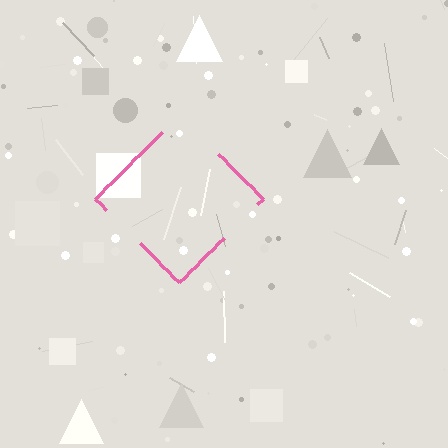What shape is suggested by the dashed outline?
The dashed outline suggests a diamond.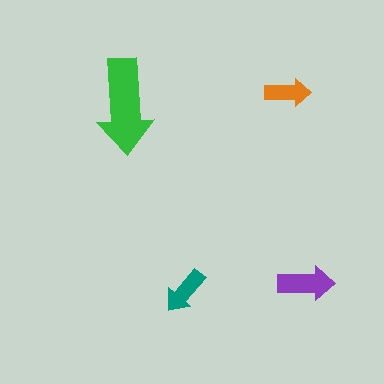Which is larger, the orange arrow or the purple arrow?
The purple one.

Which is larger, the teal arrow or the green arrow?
The green one.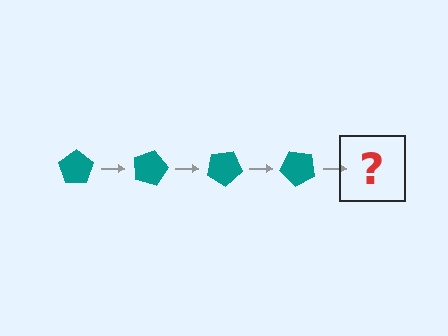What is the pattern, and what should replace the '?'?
The pattern is that the pentagon rotates 15 degrees each step. The '?' should be a teal pentagon rotated 60 degrees.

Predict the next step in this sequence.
The next step is a teal pentagon rotated 60 degrees.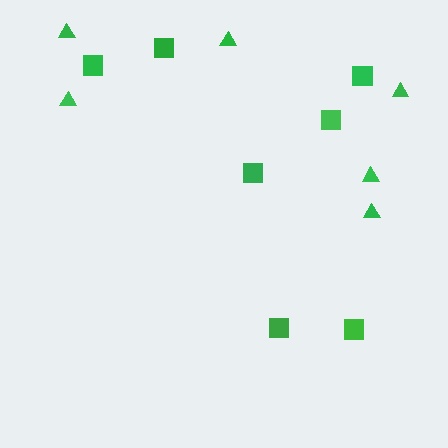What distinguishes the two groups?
There are 2 groups: one group of triangles (6) and one group of squares (7).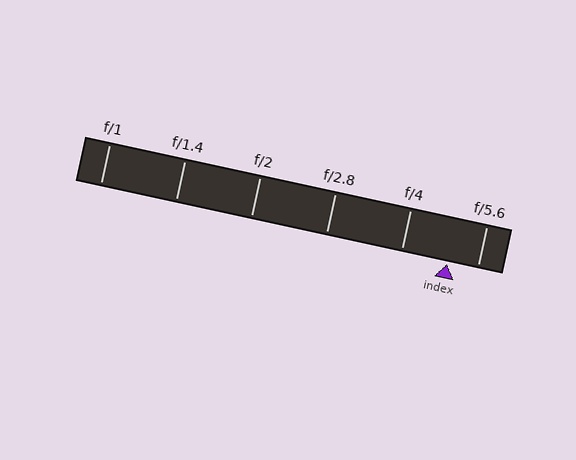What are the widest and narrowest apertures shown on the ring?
The widest aperture shown is f/1 and the narrowest is f/5.6.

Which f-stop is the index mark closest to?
The index mark is closest to f/5.6.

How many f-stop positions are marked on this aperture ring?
There are 6 f-stop positions marked.